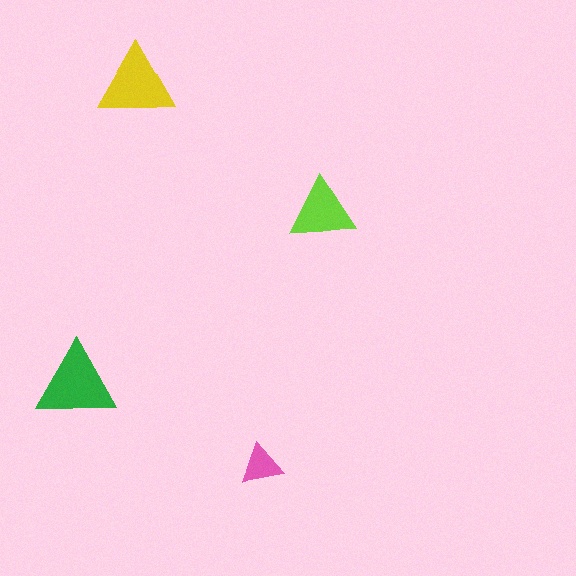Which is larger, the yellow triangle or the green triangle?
The green one.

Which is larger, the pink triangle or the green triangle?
The green one.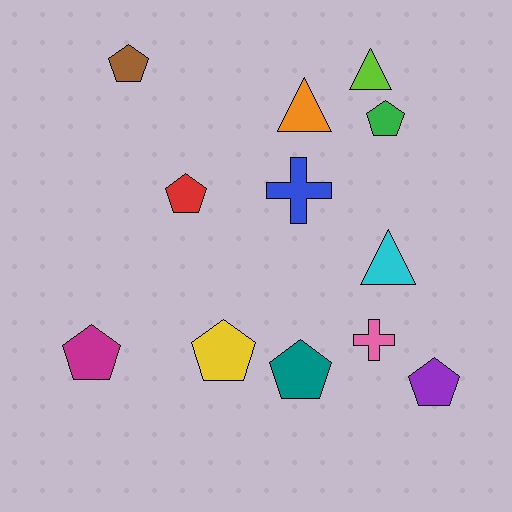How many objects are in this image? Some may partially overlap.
There are 12 objects.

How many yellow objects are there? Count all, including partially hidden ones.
There is 1 yellow object.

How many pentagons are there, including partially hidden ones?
There are 7 pentagons.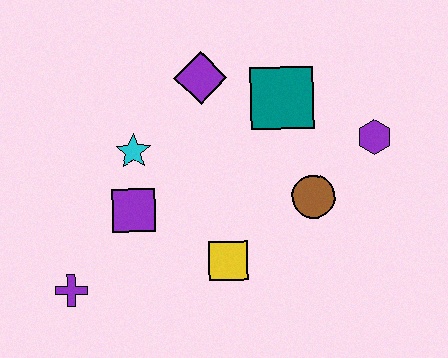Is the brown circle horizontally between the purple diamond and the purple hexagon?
Yes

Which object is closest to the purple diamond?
The teal square is closest to the purple diamond.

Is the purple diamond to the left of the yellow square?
Yes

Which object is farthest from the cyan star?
The purple hexagon is farthest from the cyan star.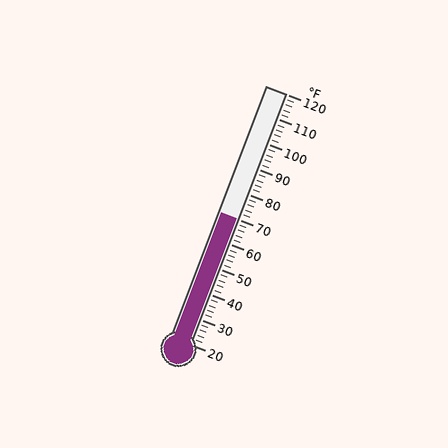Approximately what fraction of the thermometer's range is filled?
The thermometer is filled to approximately 50% of its range.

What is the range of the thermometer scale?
The thermometer scale ranges from 20°F to 120°F.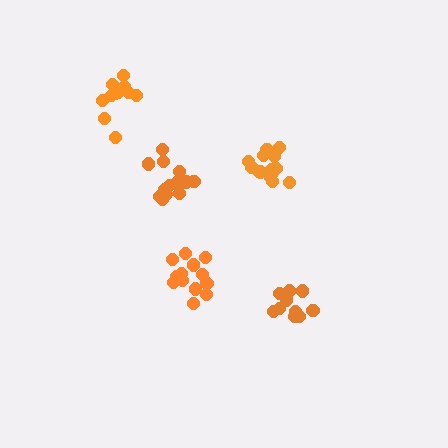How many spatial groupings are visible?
There are 5 spatial groupings.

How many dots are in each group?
Group 1: 15 dots, Group 2: 14 dots, Group 3: 10 dots, Group 4: 14 dots, Group 5: 11 dots (64 total).